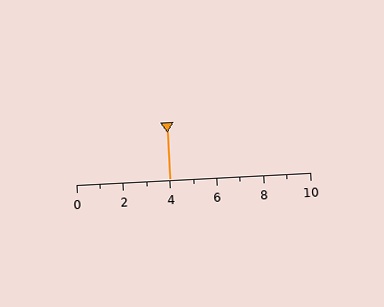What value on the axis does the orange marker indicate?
The marker indicates approximately 4.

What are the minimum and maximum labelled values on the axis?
The axis runs from 0 to 10.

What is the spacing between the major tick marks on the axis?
The major ticks are spaced 2 apart.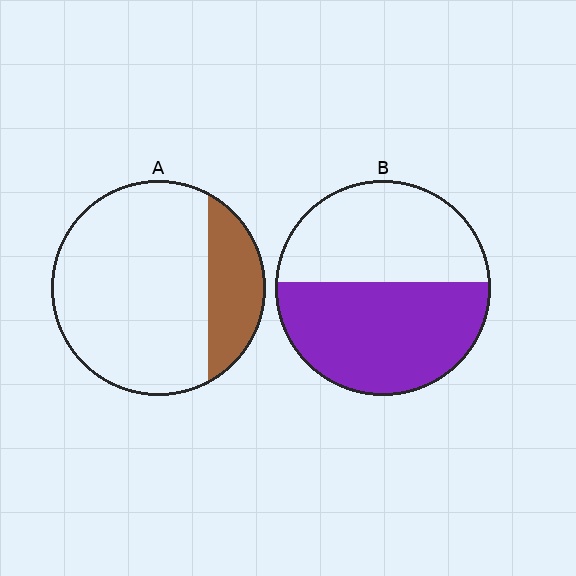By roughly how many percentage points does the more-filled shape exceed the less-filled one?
By roughly 30 percentage points (B over A).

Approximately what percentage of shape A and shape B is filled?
A is approximately 20% and B is approximately 55%.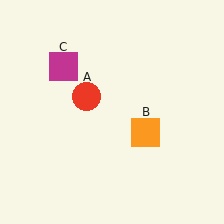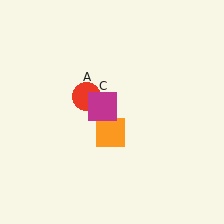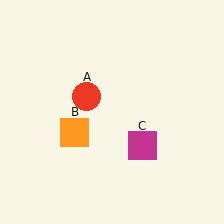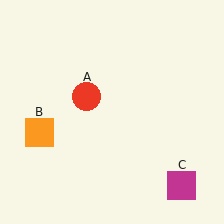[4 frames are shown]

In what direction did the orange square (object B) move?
The orange square (object B) moved left.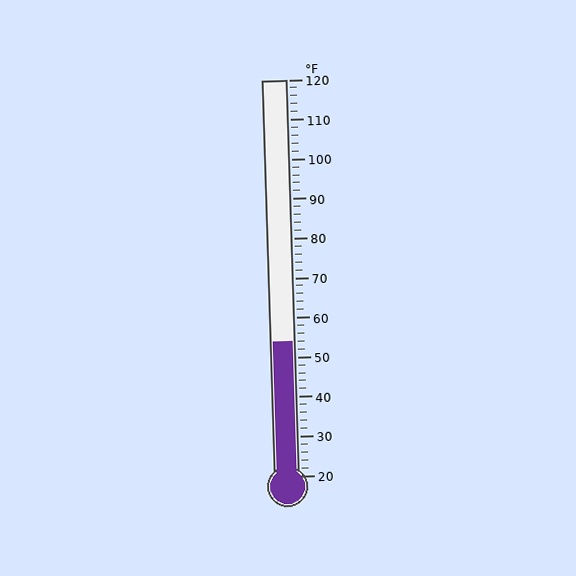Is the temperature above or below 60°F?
The temperature is below 60°F.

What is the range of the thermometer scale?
The thermometer scale ranges from 20°F to 120°F.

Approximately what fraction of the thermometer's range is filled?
The thermometer is filled to approximately 35% of its range.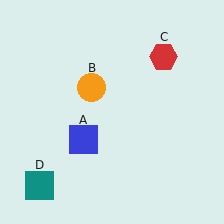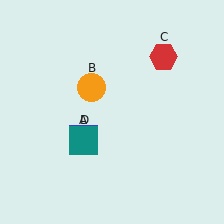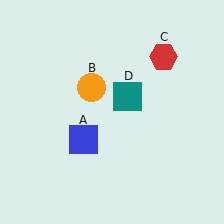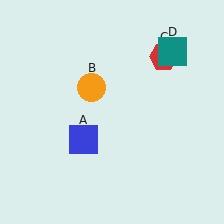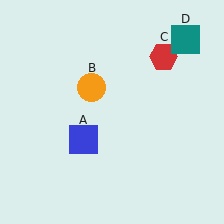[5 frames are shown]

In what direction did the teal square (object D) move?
The teal square (object D) moved up and to the right.